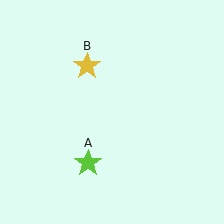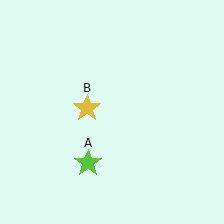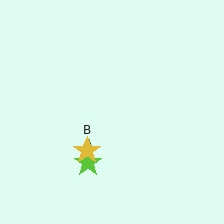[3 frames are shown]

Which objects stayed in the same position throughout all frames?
Lime star (object A) remained stationary.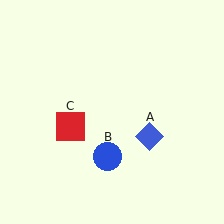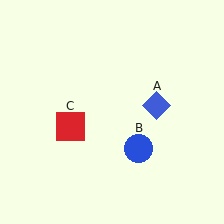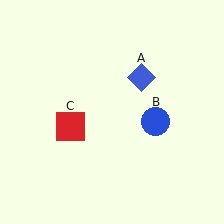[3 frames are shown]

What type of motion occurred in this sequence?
The blue diamond (object A), blue circle (object B) rotated counterclockwise around the center of the scene.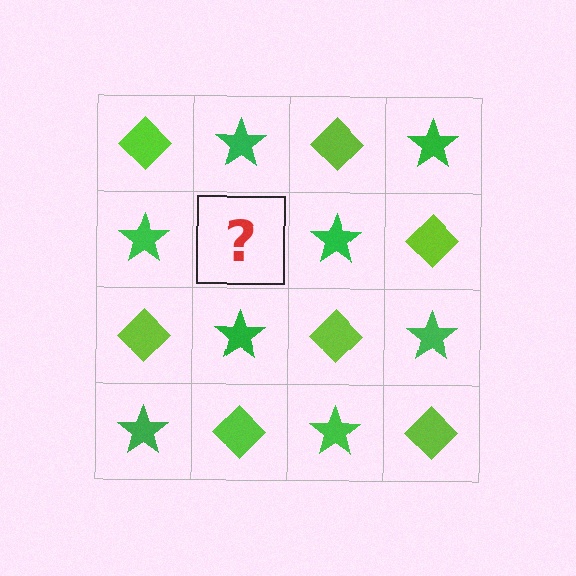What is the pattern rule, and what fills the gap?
The rule is that it alternates lime diamond and green star in a checkerboard pattern. The gap should be filled with a lime diamond.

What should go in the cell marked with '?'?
The missing cell should contain a lime diamond.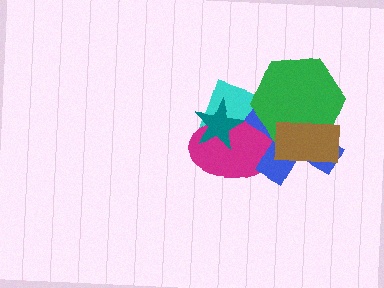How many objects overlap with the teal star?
2 objects overlap with the teal star.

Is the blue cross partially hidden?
Yes, it is partially covered by another shape.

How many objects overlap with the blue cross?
4 objects overlap with the blue cross.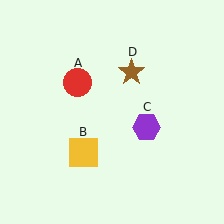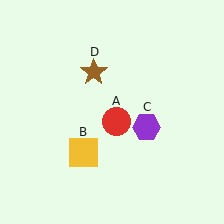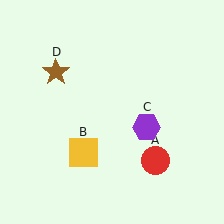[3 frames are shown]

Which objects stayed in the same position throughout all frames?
Yellow square (object B) and purple hexagon (object C) remained stationary.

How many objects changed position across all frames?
2 objects changed position: red circle (object A), brown star (object D).